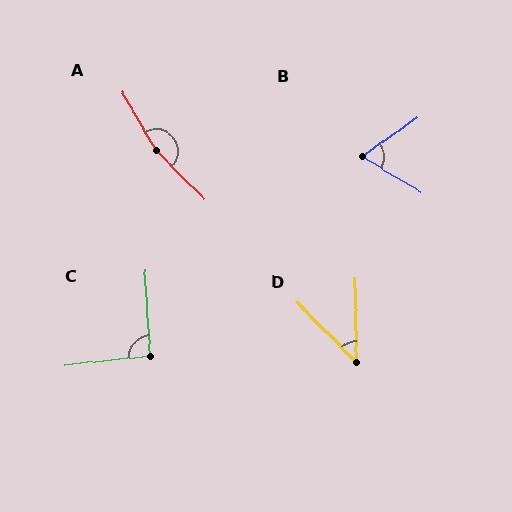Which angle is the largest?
A, at approximately 166 degrees.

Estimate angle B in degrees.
Approximately 66 degrees.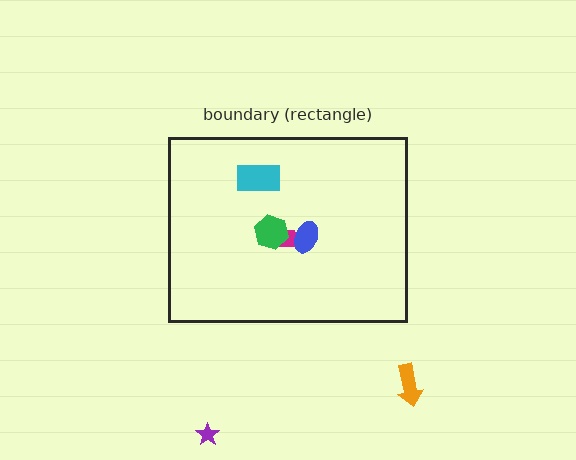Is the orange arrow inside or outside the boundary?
Outside.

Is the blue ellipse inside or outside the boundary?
Inside.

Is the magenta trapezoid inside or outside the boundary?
Inside.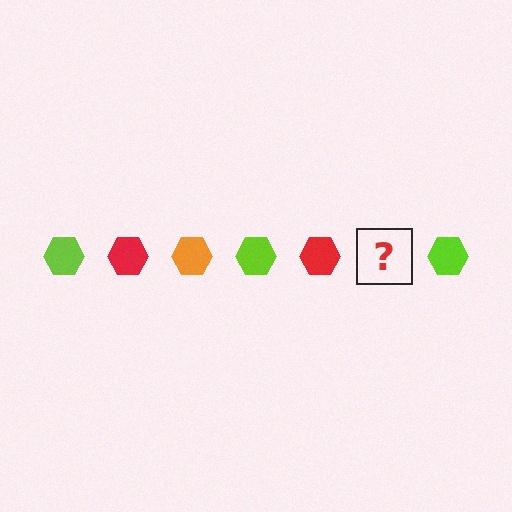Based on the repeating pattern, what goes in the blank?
The blank should be an orange hexagon.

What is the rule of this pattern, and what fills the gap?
The rule is that the pattern cycles through lime, red, orange hexagons. The gap should be filled with an orange hexagon.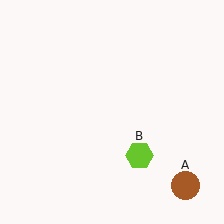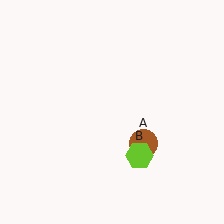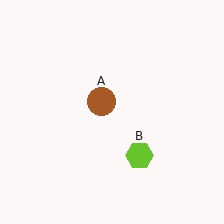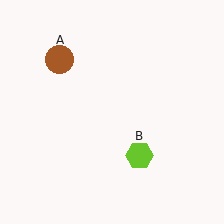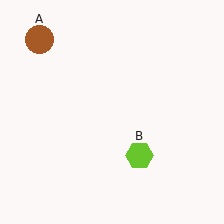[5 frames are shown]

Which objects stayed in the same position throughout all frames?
Lime hexagon (object B) remained stationary.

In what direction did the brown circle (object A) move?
The brown circle (object A) moved up and to the left.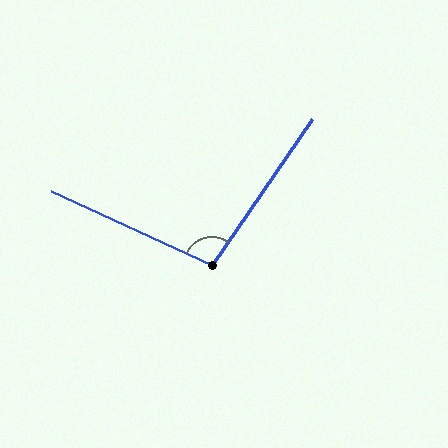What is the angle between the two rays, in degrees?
Approximately 100 degrees.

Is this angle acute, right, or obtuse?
It is obtuse.